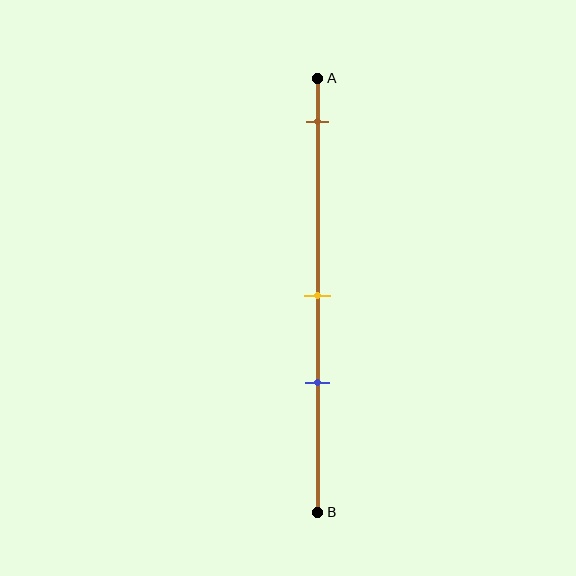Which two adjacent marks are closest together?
The yellow and blue marks are the closest adjacent pair.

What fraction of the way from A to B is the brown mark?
The brown mark is approximately 10% (0.1) of the way from A to B.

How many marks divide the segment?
There are 3 marks dividing the segment.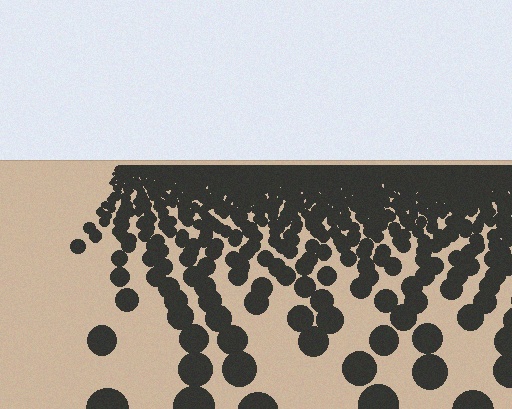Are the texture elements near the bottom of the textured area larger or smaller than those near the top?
Larger. Near the bottom, elements are closer to the viewer and appear at a bigger on-screen size.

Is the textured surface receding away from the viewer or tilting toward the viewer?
The surface is receding away from the viewer. Texture elements get smaller and denser toward the top.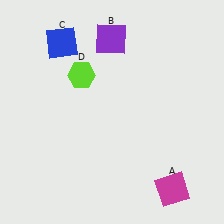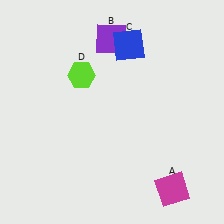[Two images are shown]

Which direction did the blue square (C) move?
The blue square (C) moved right.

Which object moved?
The blue square (C) moved right.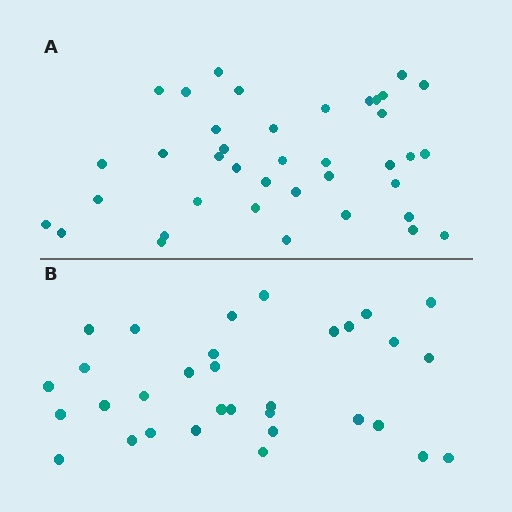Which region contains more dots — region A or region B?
Region A (the top region) has more dots.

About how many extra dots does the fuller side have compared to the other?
Region A has roughly 8 or so more dots than region B.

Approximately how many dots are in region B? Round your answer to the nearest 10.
About 30 dots. (The exact count is 32, which rounds to 30.)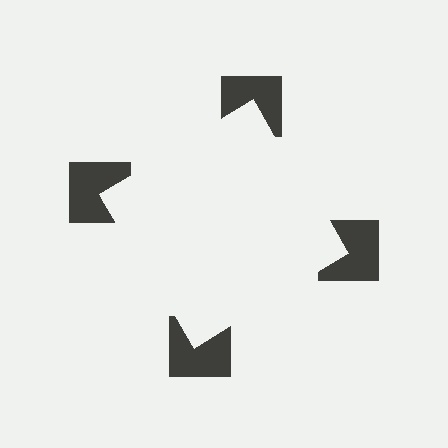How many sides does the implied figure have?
4 sides.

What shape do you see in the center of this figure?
An illusory square — its edges are inferred from the aligned wedge cuts in the notched squares, not physically drawn.